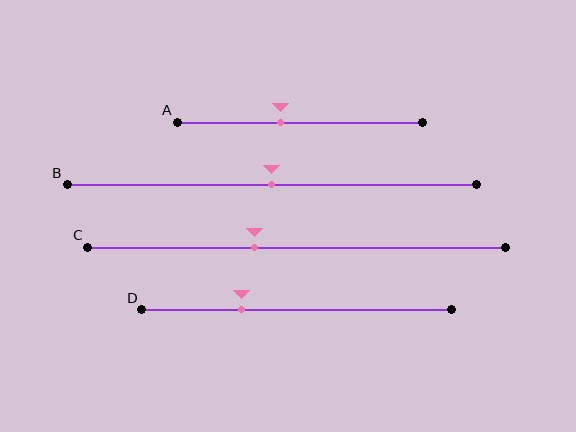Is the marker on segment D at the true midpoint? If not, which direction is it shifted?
No, the marker on segment D is shifted to the left by about 18% of the segment length.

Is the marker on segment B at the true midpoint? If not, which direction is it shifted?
Yes, the marker on segment B is at the true midpoint.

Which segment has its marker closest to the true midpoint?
Segment B has its marker closest to the true midpoint.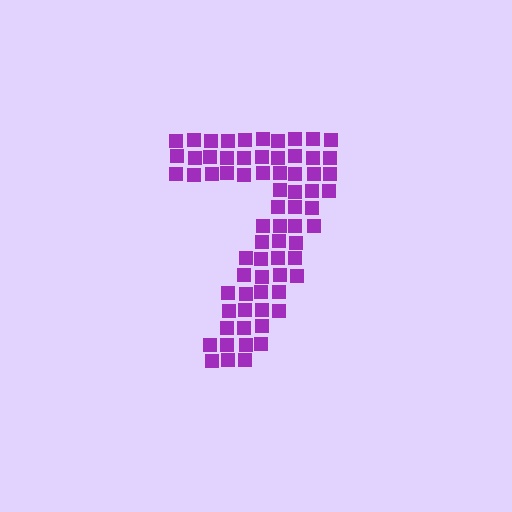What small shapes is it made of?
It is made of small squares.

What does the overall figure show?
The overall figure shows the digit 7.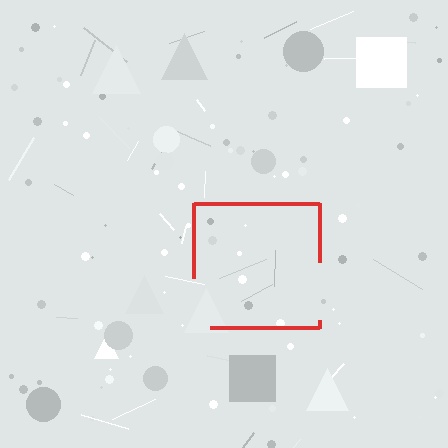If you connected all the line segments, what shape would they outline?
They would outline a square.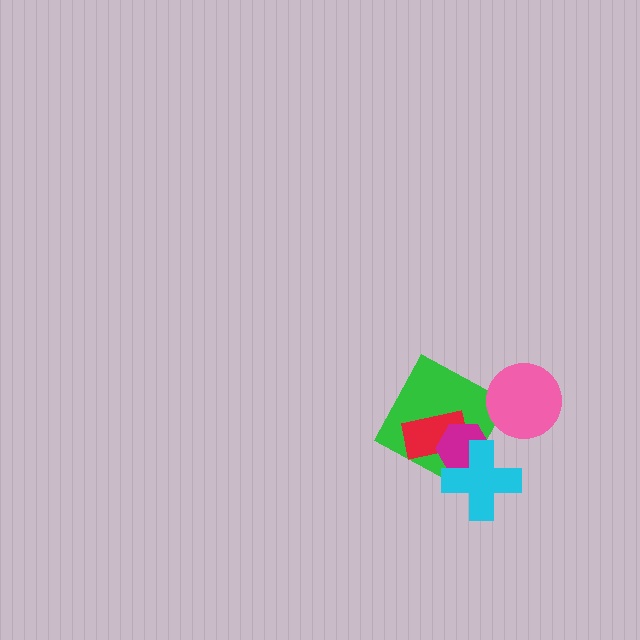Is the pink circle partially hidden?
No, no other shape covers it.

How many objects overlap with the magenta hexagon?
3 objects overlap with the magenta hexagon.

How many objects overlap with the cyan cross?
2 objects overlap with the cyan cross.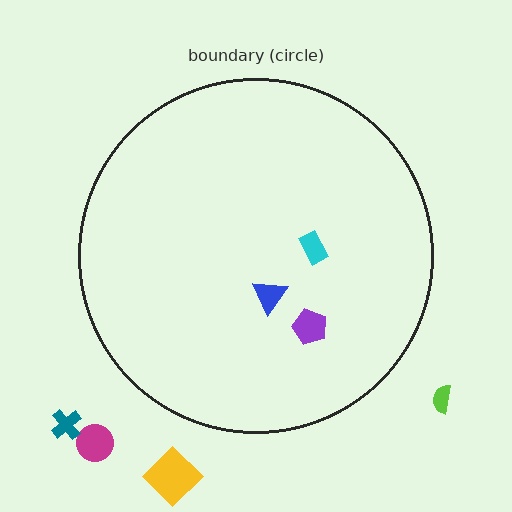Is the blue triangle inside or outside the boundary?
Inside.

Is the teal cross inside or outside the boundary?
Outside.